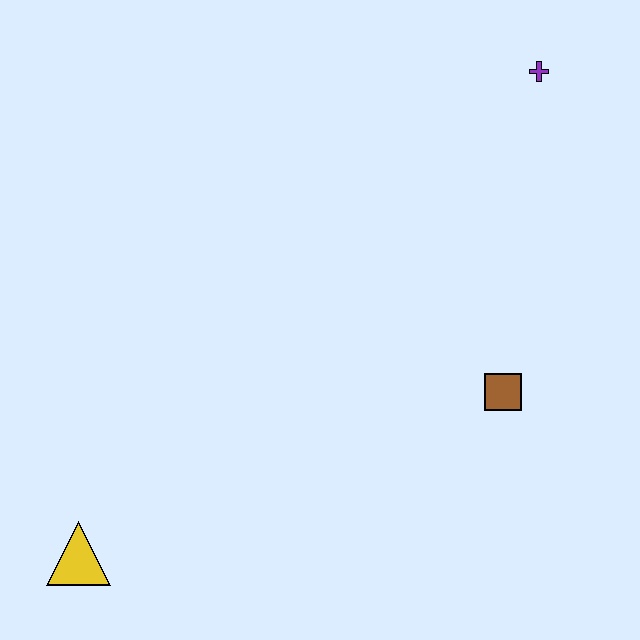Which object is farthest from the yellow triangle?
The purple cross is farthest from the yellow triangle.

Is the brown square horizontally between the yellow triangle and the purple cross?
Yes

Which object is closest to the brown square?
The purple cross is closest to the brown square.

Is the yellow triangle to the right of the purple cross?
No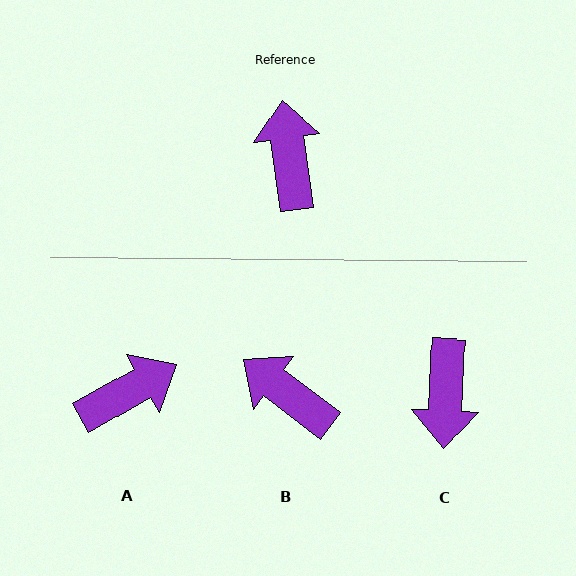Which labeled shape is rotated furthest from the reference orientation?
C, about 170 degrees away.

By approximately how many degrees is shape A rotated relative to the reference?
Approximately 68 degrees clockwise.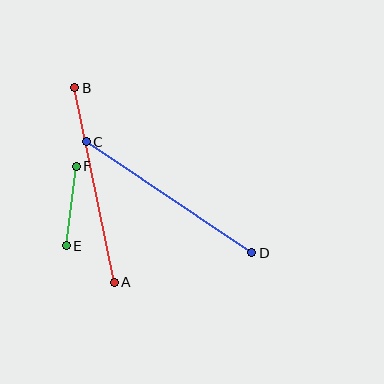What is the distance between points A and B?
The distance is approximately 198 pixels.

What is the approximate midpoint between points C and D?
The midpoint is at approximately (169, 197) pixels.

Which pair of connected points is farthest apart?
Points C and D are farthest apart.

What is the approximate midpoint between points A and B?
The midpoint is at approximately (95, 185) pixels.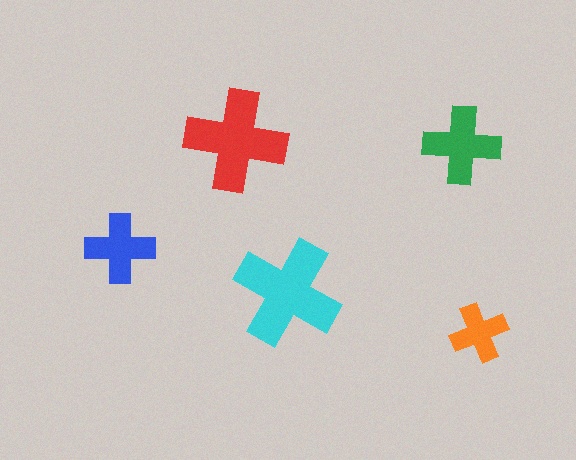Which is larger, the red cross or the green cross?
The red one.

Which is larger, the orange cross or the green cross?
The green one.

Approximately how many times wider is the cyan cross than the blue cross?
About 1.5 times wider.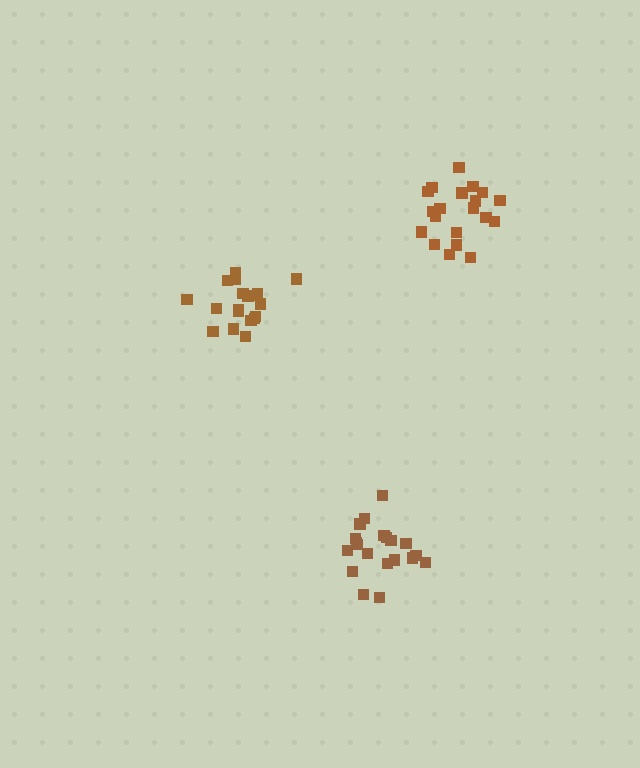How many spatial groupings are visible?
There are 3 spatial groupings.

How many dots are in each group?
Group 1: 20 dots, Group 2: 19 dots, Group 3: 20 dots (59 total).